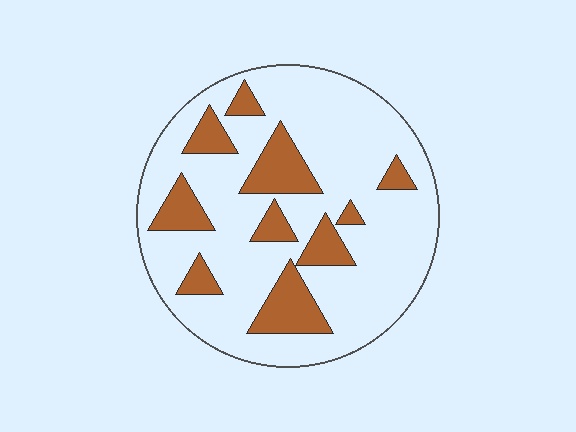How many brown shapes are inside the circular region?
10.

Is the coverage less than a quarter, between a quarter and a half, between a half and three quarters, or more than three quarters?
Less than a quarter.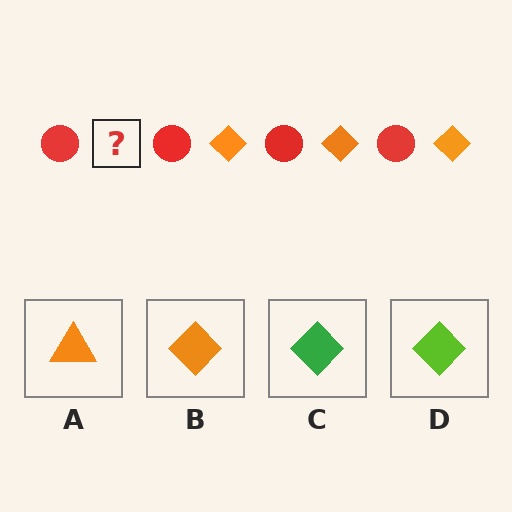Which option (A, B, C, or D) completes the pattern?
B.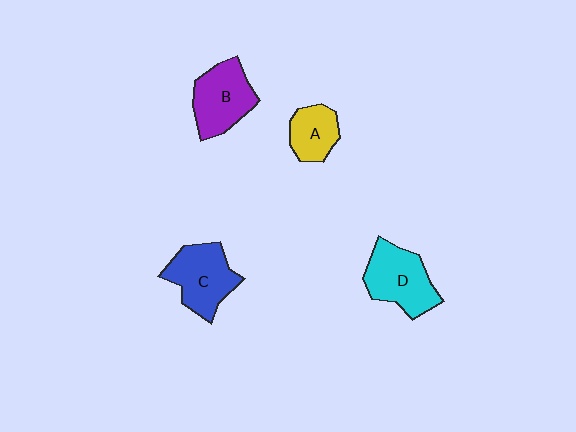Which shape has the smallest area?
Shape A (yellow).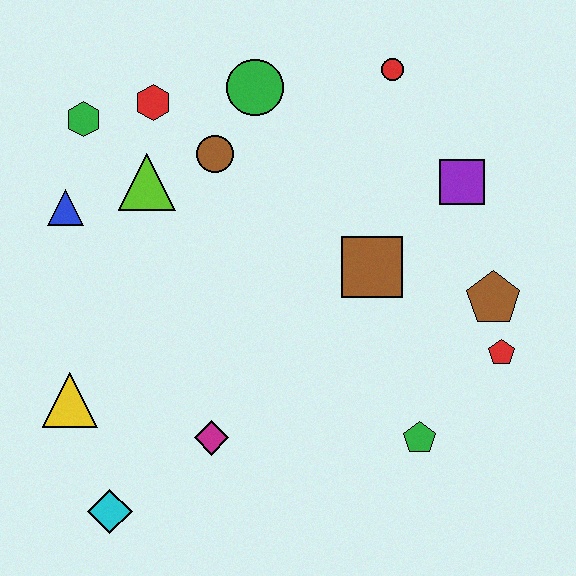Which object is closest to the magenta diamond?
The cyan diamond is closest to the magenta diamond.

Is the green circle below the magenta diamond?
No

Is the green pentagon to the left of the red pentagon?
Yes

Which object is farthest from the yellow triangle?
The red circle is farthest from the yellow triangle.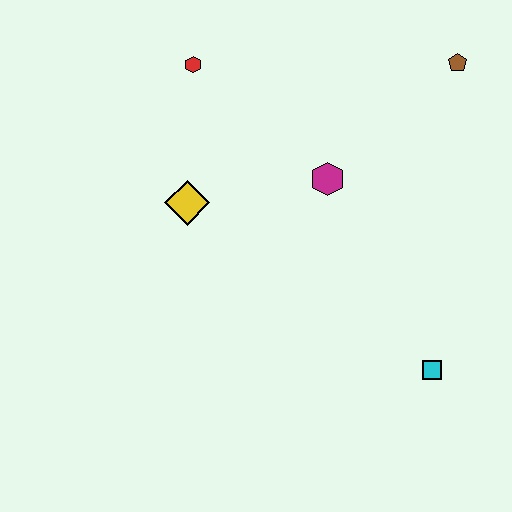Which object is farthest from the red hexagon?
The cyan square is farthest from the red hexagon.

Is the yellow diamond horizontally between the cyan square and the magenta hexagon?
No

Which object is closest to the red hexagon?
The yellow diamond is closest to the red hexagon.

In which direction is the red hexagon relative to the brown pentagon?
The red hexagon is to the left of the brown pentagon.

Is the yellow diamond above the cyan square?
Yes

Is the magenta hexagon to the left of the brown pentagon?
Yes